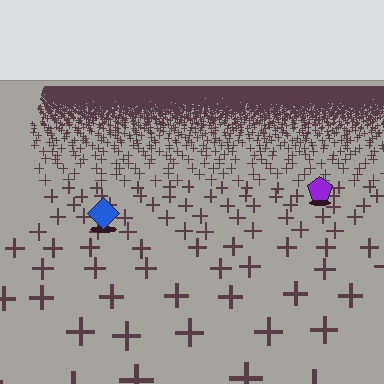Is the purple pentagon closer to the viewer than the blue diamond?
No. The blue diamond is closer — you can tell from the texture gradient: the ground texture is coarser near it.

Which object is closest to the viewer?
The blue diamond is closest. The texture marks near it are larger and more spread out.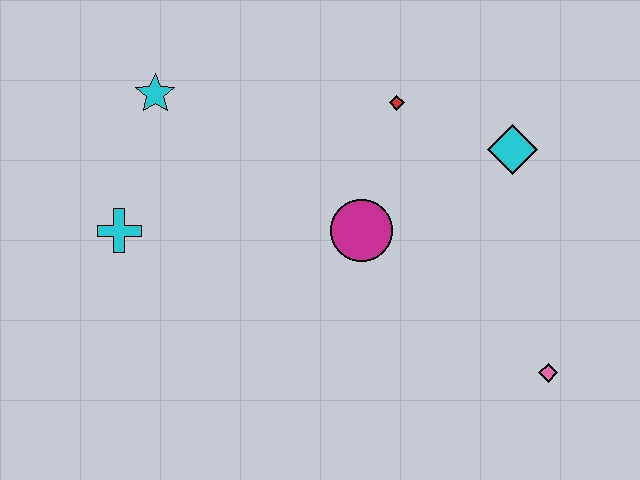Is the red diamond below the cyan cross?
No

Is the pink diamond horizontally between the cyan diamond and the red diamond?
No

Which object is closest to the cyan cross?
The cyan star is closest to the cyan cross.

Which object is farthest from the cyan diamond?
The cyan cross is farthest from the cyan diamond.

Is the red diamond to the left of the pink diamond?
Yes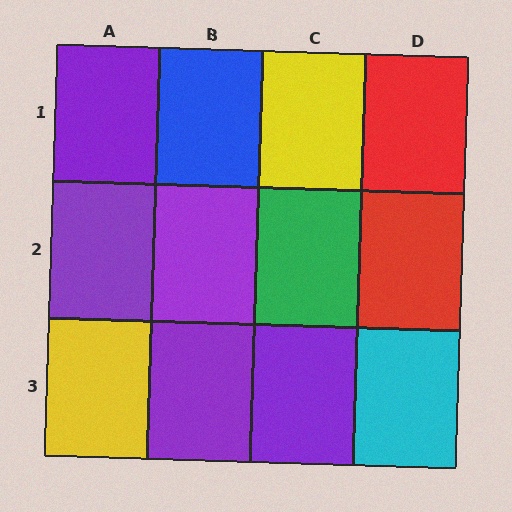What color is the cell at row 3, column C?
Purple.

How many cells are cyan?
1 cell is cyan.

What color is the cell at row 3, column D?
Cyan.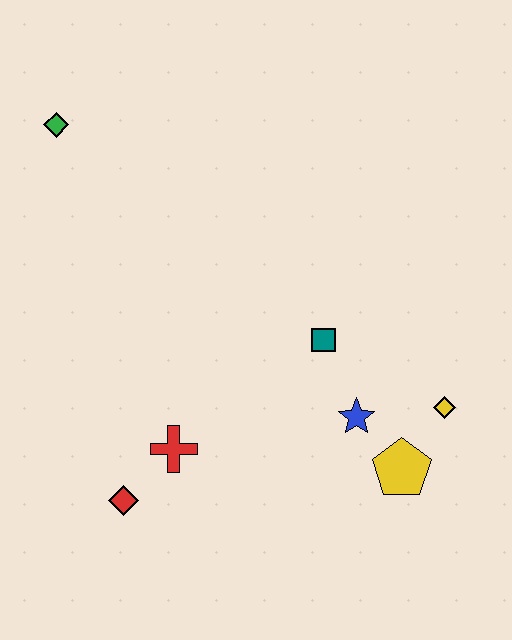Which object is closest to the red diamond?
The red cross is closest to the red diamond.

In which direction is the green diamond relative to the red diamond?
The green diamond is above the red diamond.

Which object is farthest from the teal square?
The green diamond is farthest from the teal square.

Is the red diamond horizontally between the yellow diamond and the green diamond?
Yes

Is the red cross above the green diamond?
No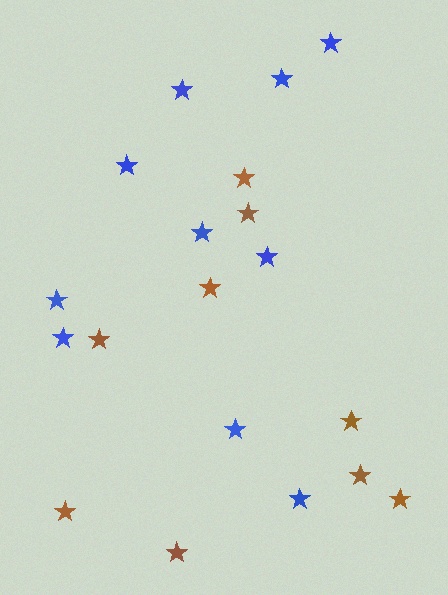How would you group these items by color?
There are 2 groups: one group of blue stars (10) and one group of brown stars (9).